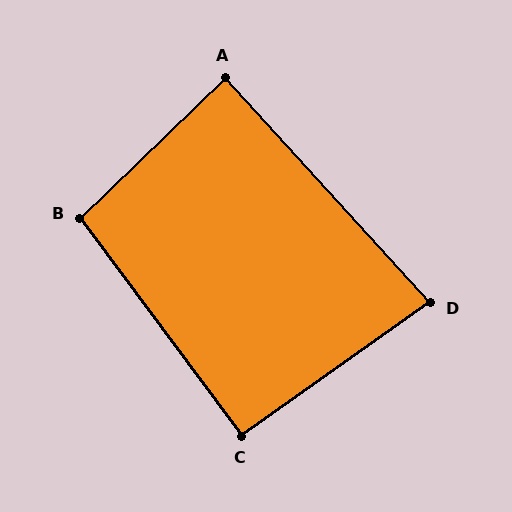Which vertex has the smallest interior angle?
D, at approximately 83 degrees.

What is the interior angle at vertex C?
Approximately 92 degrees (approximately right).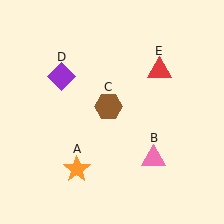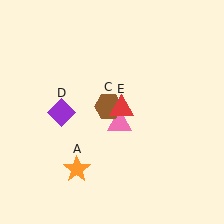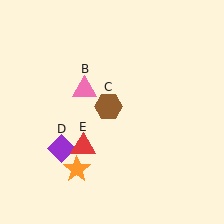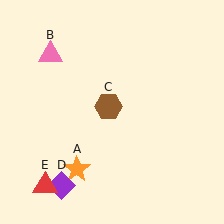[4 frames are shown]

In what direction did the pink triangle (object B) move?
The pink triangle (object B) moved up and to the left.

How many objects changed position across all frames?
3 objects changed position: pink triangle (object B), purple diamond (object D), red triangle (object E).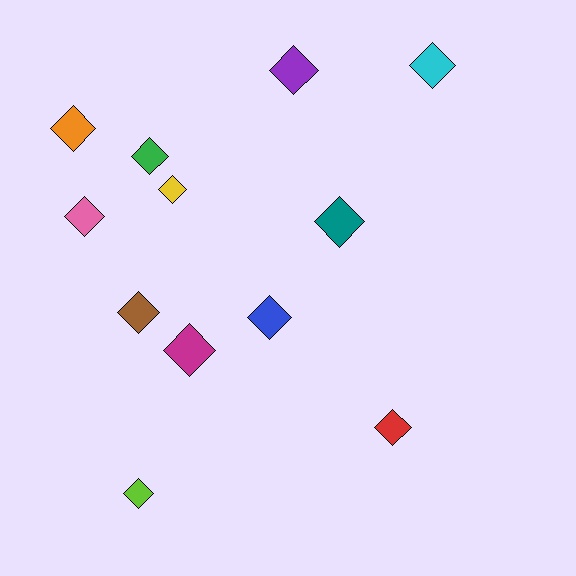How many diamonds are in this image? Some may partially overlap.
There are 12 diamonds.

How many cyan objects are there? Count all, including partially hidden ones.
There is 1 cyan object.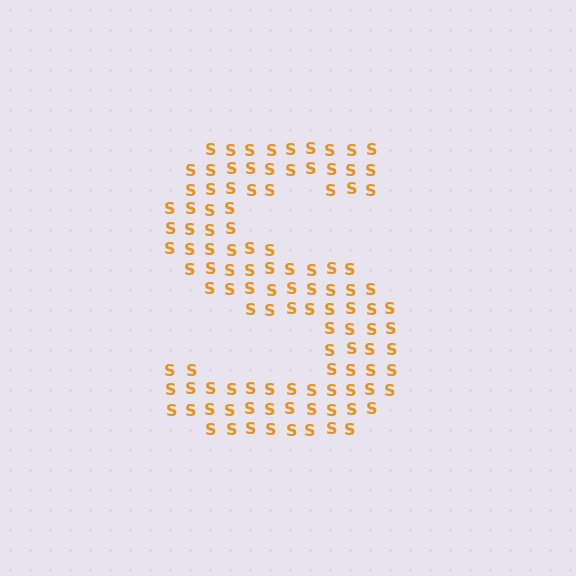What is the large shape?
The large shape is the letter S.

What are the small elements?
The small elements are letter S's.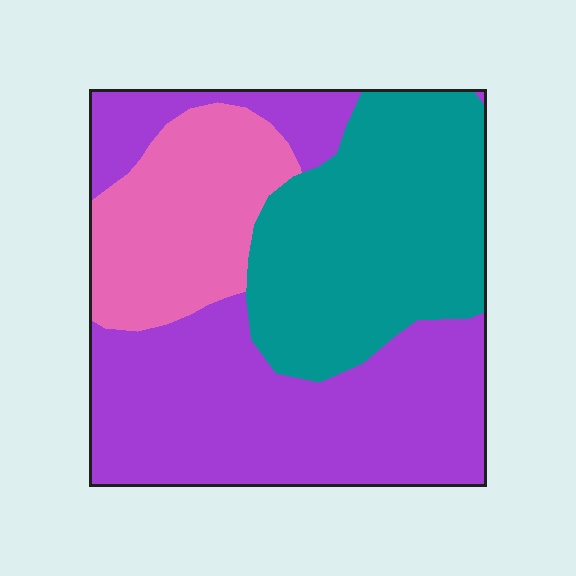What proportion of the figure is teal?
Teal covers around 35% of the figure.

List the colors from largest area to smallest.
From largest to smallest: purple, teal, pink.